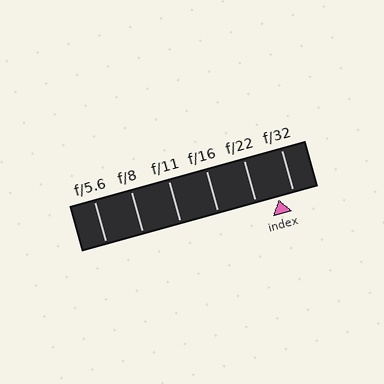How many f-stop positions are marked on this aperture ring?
There are 6 f-stop positions marked.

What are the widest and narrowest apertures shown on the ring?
The widest aperture shown is f/5.6 and the narrowest is f/32.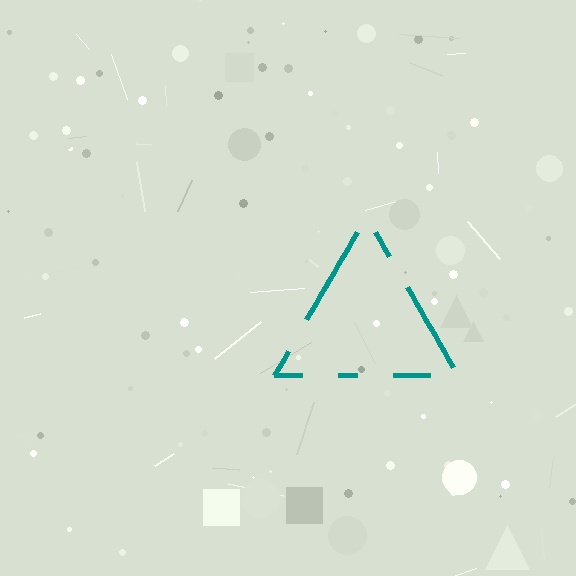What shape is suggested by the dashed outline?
The dashed outline suggests a triangle.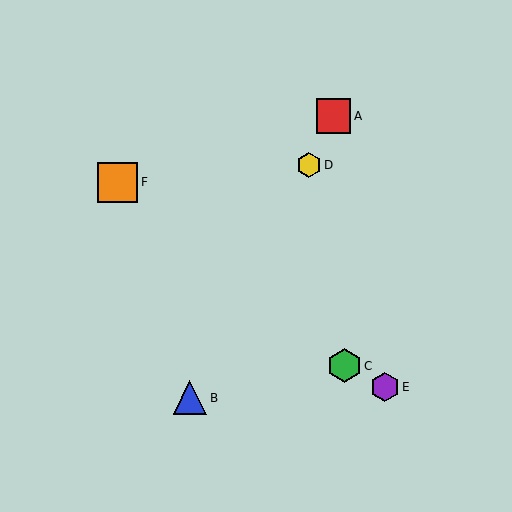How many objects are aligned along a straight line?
3 objects (A, B, D) are aligned along a straight line.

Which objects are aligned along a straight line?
Objects A, B, D are aligned along a straight line.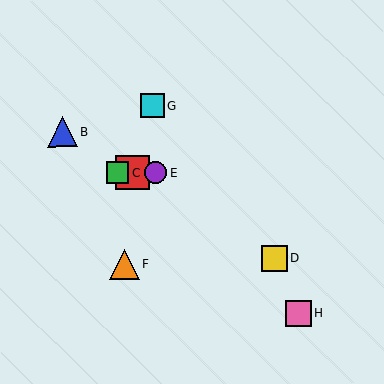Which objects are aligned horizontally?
Objects A, C, E are aligned horizontally.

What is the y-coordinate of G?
Object G is at y≈106.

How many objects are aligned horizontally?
3 objects (A, C, E) are aligned horizontally.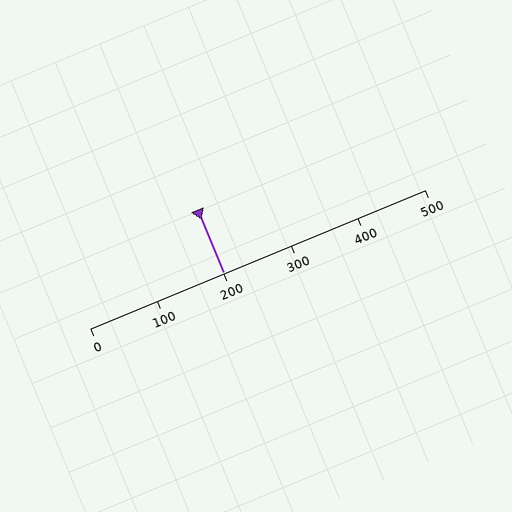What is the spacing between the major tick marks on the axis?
The major ticks are spaced 100 apart.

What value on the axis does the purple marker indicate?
The marker indicates approximately 200.